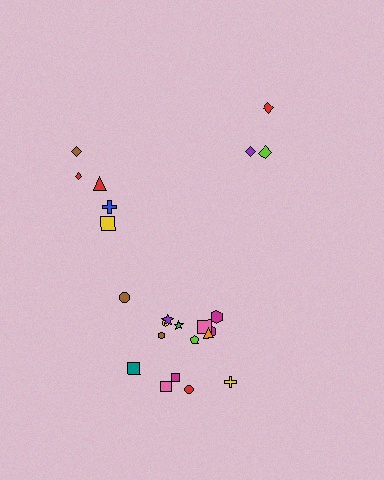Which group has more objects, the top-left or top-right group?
The top-left group.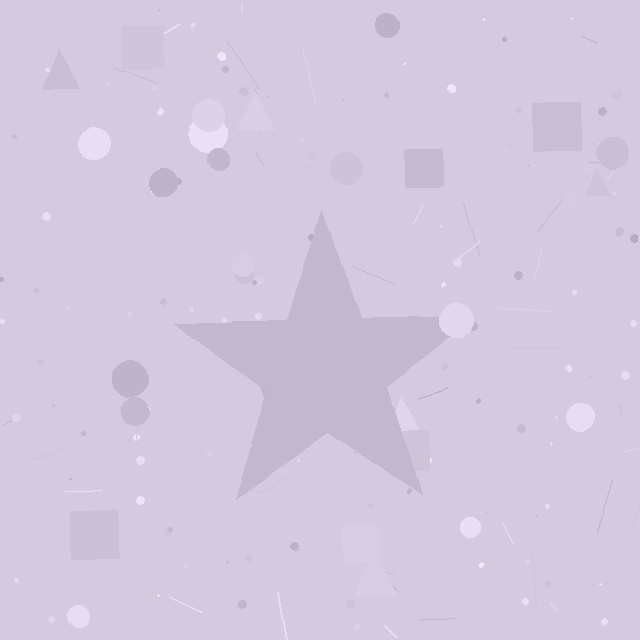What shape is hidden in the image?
A star is hidden in the image.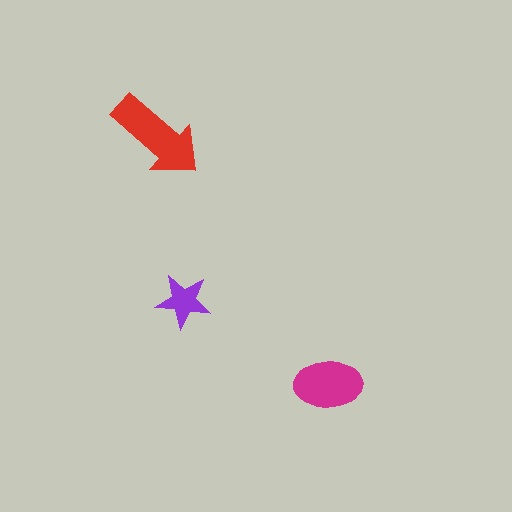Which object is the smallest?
The purple star.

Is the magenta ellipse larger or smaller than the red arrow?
Smaller.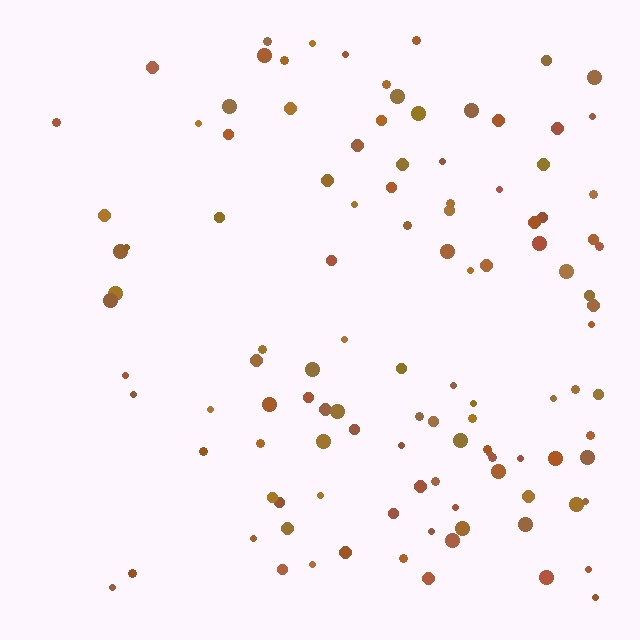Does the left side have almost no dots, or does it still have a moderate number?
Still a moderate number, just noticeably fewer than the right.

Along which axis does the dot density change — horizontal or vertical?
Horizontal.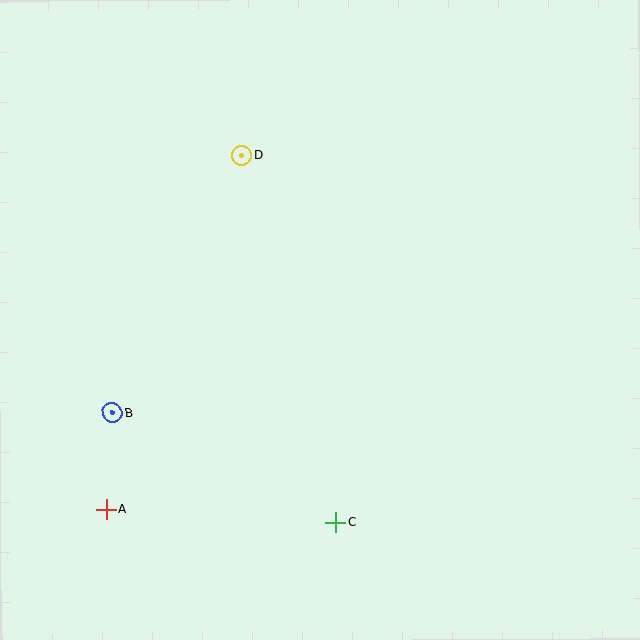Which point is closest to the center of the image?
Point D at (242, 156) is closest to the center.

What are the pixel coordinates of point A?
Point A is at (106, 509).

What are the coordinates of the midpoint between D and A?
The midpoint between D and A is at (174, 333).